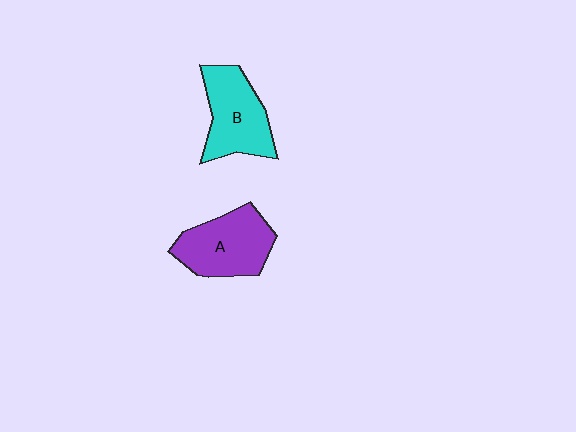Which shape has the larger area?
Shape A (purple).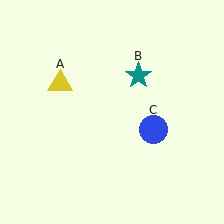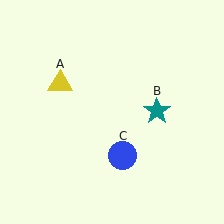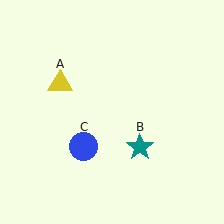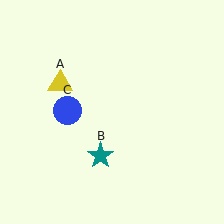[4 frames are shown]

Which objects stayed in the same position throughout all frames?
Yellow triangle (object A) remained stationary.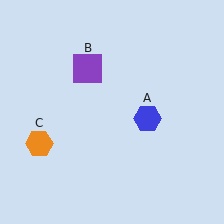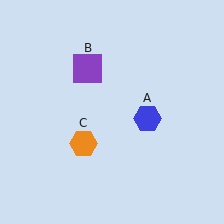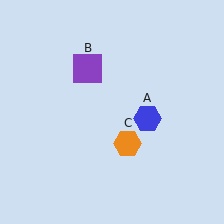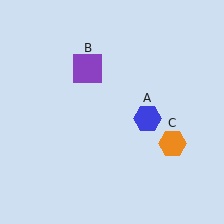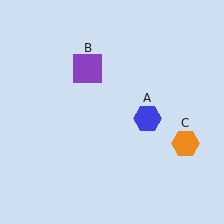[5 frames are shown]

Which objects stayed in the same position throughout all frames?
Blue hexagon (object A) and purple square (object B) remained stationary.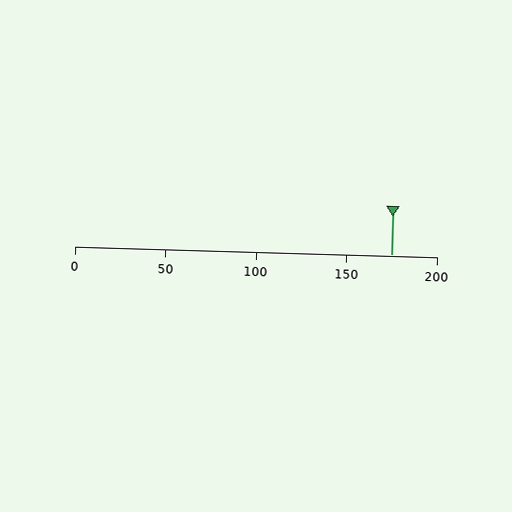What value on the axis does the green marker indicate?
The marker indicates approximately 175.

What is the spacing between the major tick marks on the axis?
The major ticks are spaced 50 apart.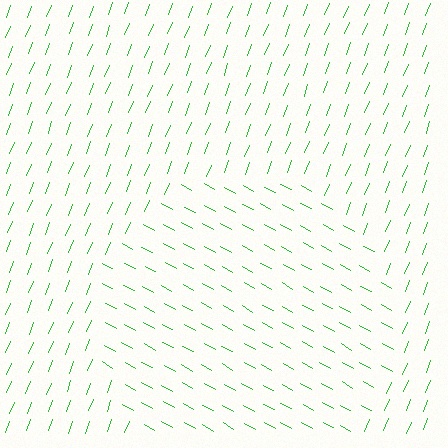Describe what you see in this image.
The image is filled with small green line segments. A circle region in the image has lines oriented differently from the surrounding lines, creating a visible texture boundary.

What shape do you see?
I see a circle.